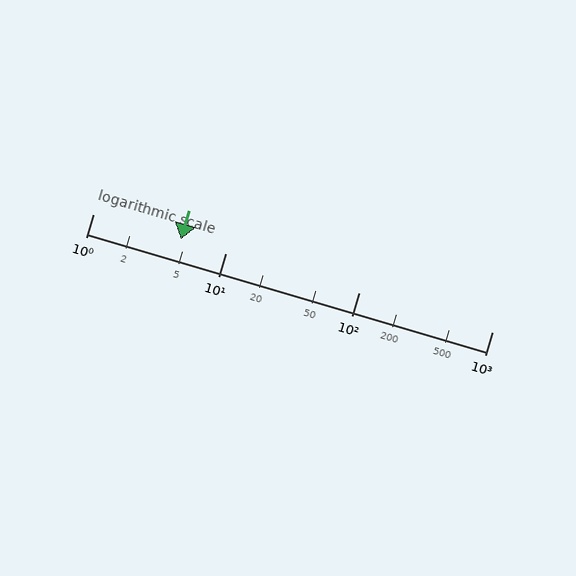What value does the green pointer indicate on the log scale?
The pointer indicates approximately 4.6.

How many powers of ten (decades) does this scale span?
The scale spans 3 decades, from 1 to 1000.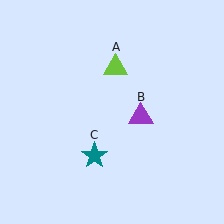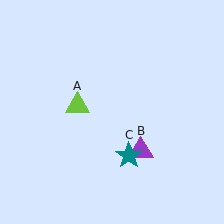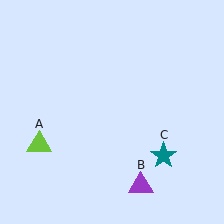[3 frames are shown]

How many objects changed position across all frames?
3 objects changed position: lime triangle (object A), purple triangle (object B), teal star (object C).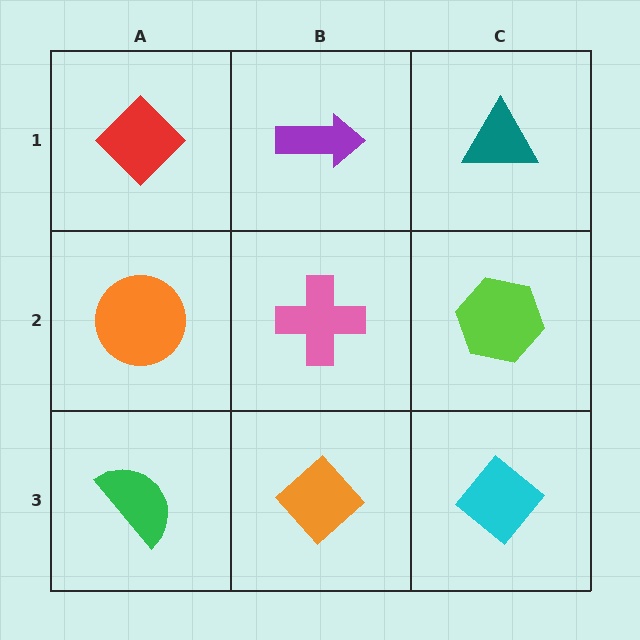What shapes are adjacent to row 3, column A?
An orange circle (row 2, column A), an orange diamond (row 3, column B).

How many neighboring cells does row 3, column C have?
2.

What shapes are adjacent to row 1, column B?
A pink cross (row 2, column B), a red diamond (row 1, column A), a teal triangle (row 1, column C).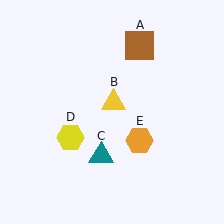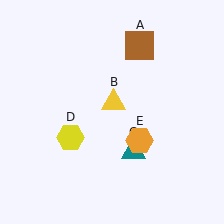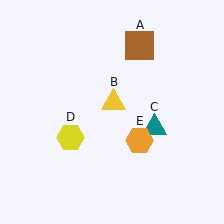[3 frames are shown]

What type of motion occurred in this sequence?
The teal triangle (object C) rotated counterclockwise around the center of the scene.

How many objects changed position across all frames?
1 object changed position: teal triangle (object C).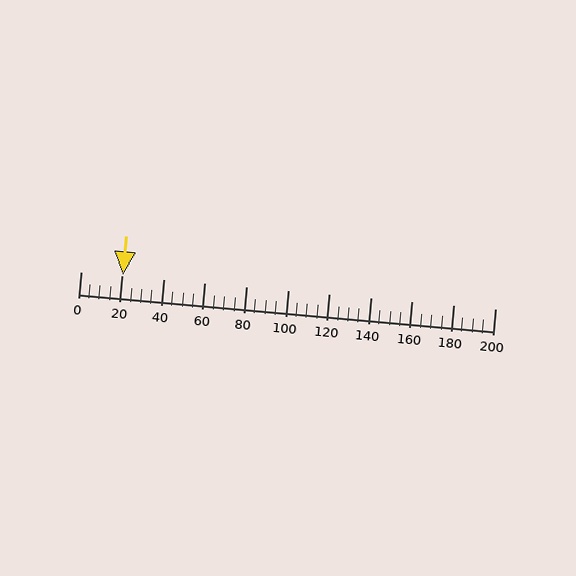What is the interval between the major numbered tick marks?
The major tick marks are spaced 20 units apart.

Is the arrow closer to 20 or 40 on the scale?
The arrow is closer to 20.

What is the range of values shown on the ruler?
The ruler shows values from 0 to 200.